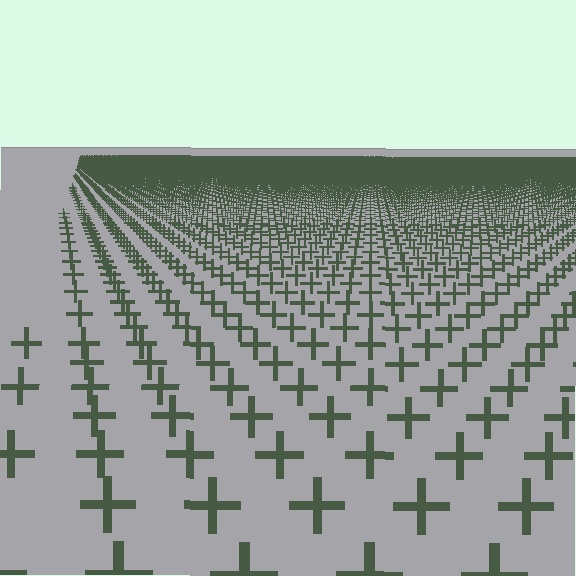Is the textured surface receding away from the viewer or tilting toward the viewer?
The surface is receding away from the viewer. Texture elements get smaller and denser toward the top.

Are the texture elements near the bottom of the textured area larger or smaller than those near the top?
Larger. Near the bottom, elements are closer to the viewer and appear at a bigger on-screen size.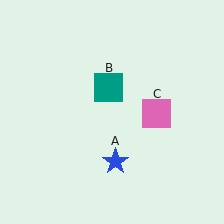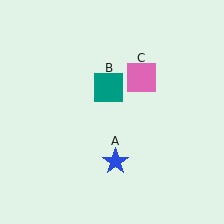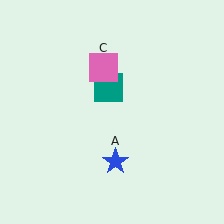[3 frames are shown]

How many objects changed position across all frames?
1 object changed position: pink square (object C).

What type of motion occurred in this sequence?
The pink square (object C) rotated counterclockwise around the center of the scene.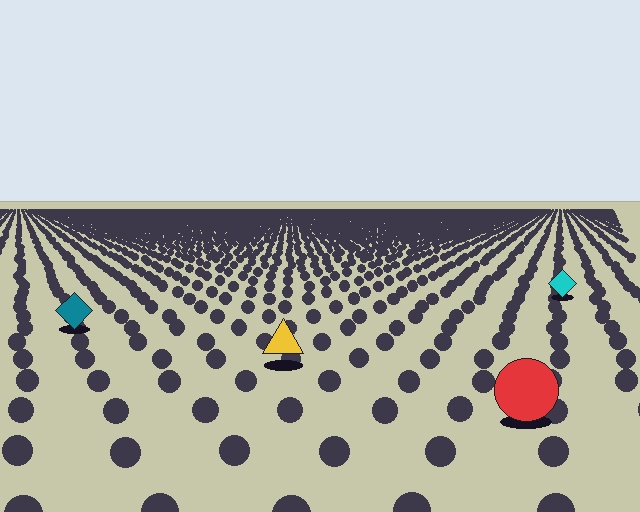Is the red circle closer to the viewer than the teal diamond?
Yes. The red circle is closer — you can tell from the texture gradient: the ground texture is coarser near it.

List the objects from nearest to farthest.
From nearest to farthest: the red circle, the yellow triangle, the teal diamond, the cyan diamond.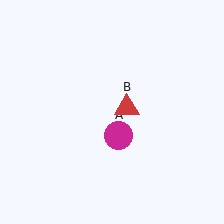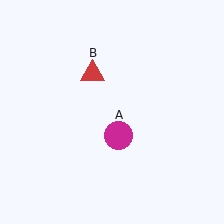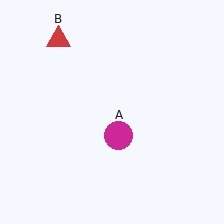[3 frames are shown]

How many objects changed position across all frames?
1 object changed position: red triangle (object B).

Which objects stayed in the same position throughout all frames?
Magenta circle (object A) remained stationary.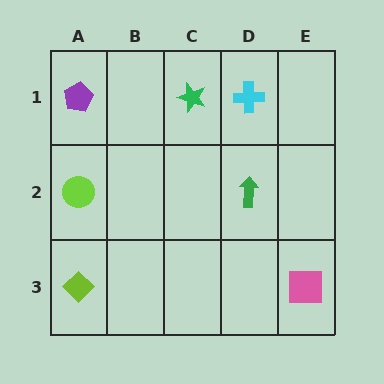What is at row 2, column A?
A lime circle.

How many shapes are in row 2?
2 shapes.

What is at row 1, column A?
A purple pentagon.